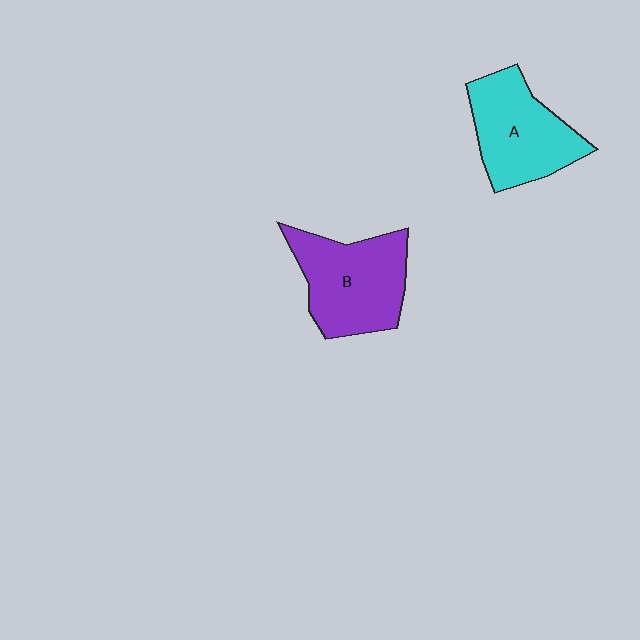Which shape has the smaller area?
Shape A (cyan).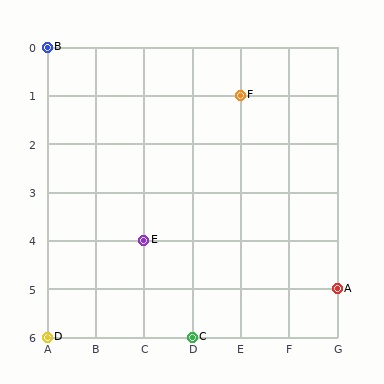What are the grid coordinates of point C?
Point C is at grid coordinates (D, 6).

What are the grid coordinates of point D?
Point D is at grid coordinates (A, 6).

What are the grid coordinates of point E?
Point E is at grid coordinates (C, 4).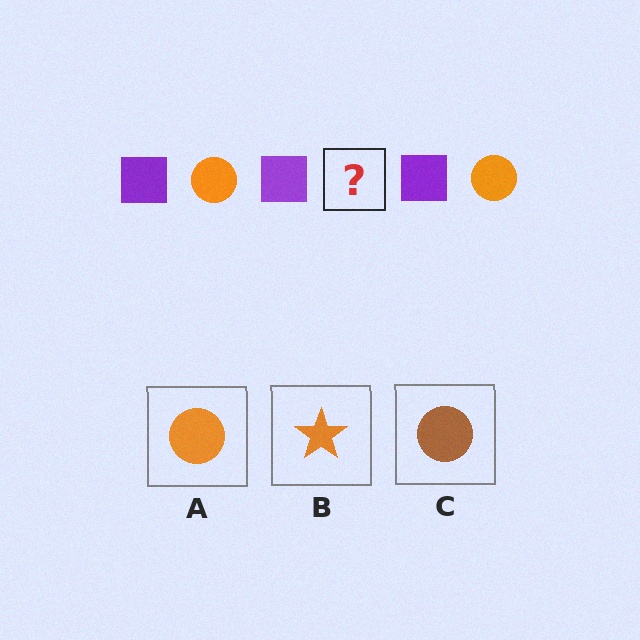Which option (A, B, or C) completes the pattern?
A.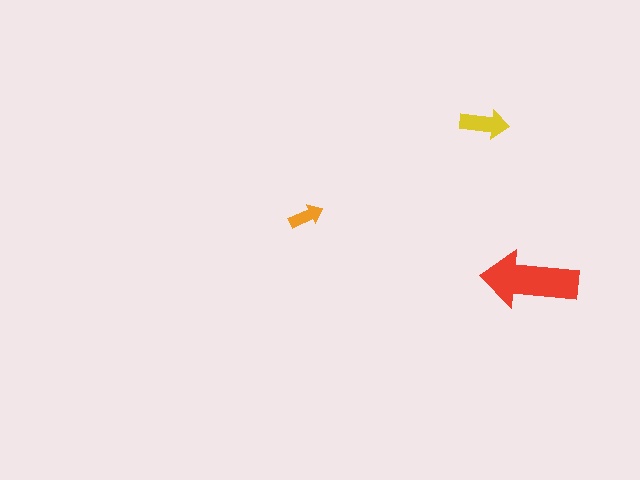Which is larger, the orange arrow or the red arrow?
The red one.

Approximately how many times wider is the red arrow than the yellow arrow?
About 2 times wider.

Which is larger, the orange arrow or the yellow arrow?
The yellow one.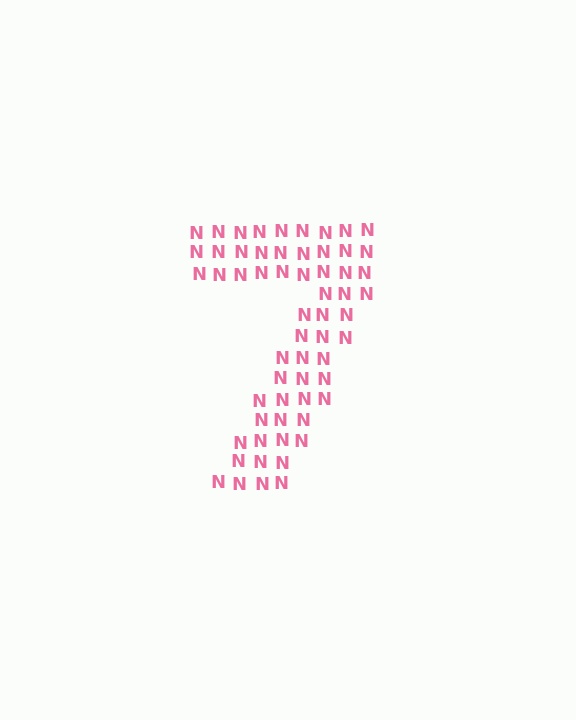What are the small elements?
The small elements are letter N's.